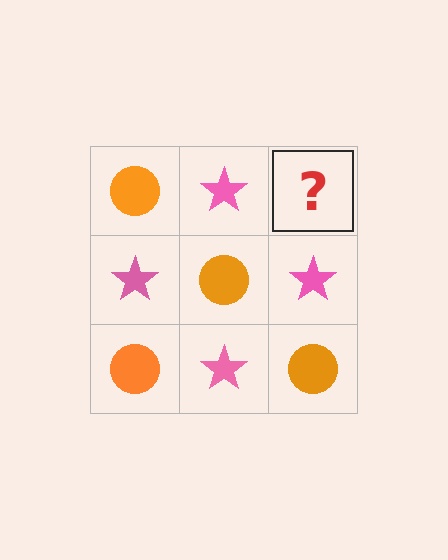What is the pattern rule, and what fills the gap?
The rule is that it alternates orange circle and pink star in a checkerboard pattern. The gap should be filled with an orange circle.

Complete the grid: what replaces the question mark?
The question mark should be replaced with an orange circle.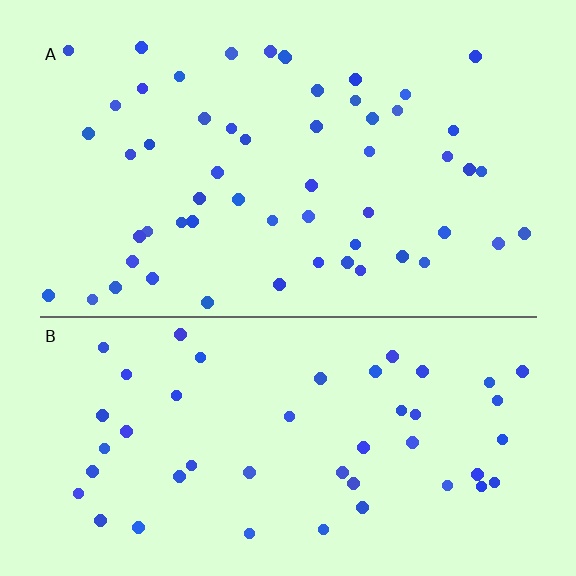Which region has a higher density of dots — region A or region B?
A (the top).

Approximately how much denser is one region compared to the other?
Approximately 1.2× — region A over region B.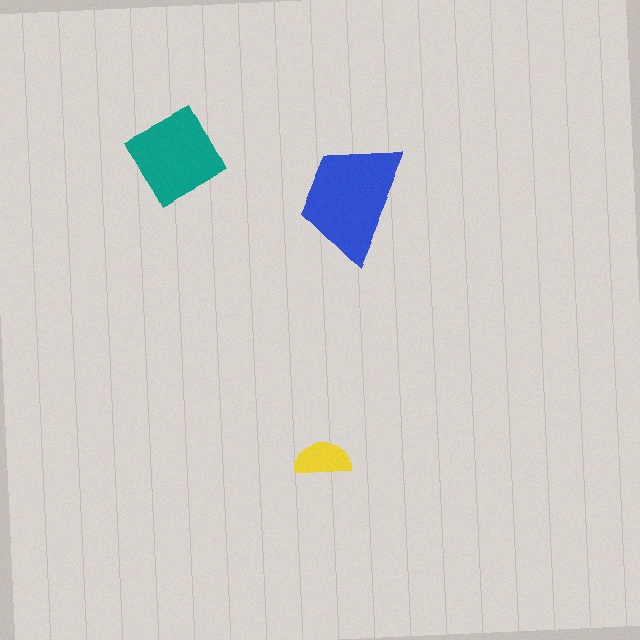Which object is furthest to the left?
The teal square is leftmost.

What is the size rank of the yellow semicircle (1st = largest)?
3rd.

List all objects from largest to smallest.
The blue trapezoid, the teal square, the yellow semicircle.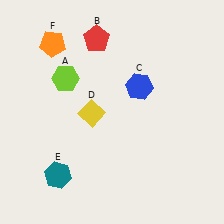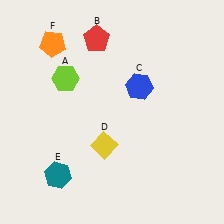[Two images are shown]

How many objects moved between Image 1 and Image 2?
1 object moved between the two images.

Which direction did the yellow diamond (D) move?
The yellow diamond (D) moved down.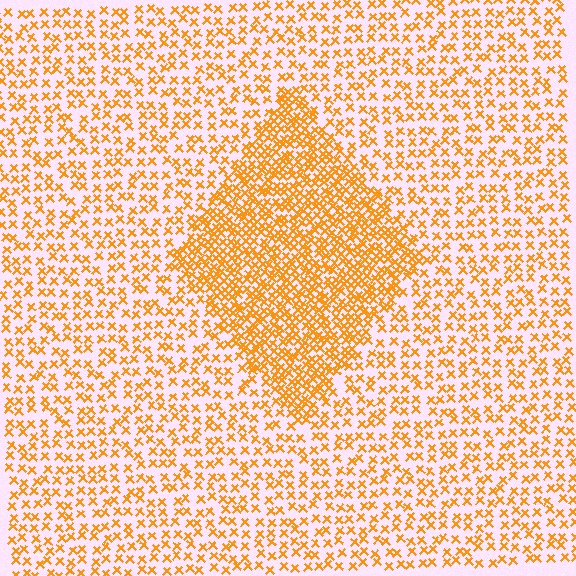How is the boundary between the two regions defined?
The boundary is defined by a change in element density (approximately 2.2x ratio). All elements are the same color, size, and shape.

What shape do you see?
I see a diamond.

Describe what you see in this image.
The image contains small orange elements arranged at two different densities. A diamond-shaped region is visible where the elements are more densely packed than the surrounding area.